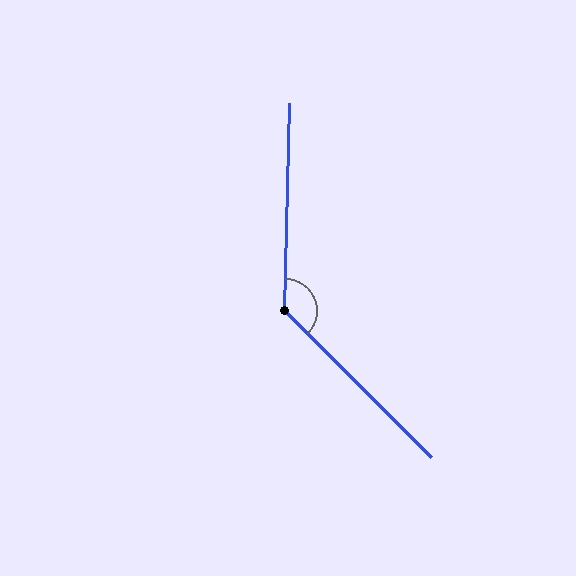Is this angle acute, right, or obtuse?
It is obtuse.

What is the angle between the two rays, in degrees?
Approximately 134 degrees.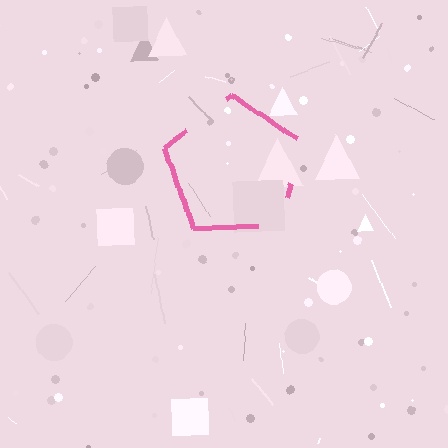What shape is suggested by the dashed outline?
The dashed outline suggests a pentagon.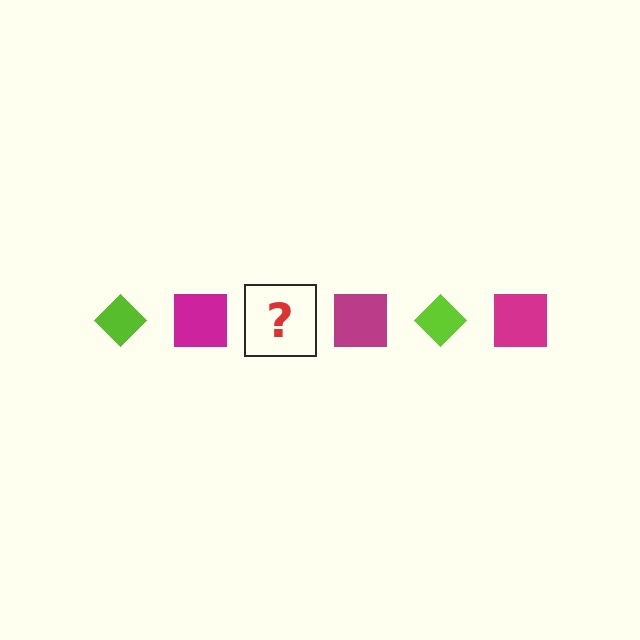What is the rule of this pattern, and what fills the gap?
The rule is that the pattern alternates between lime diamond and magenta square. The gap should be filled with a lime diamond.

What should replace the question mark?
The question mark should be replaced with a lime diamond.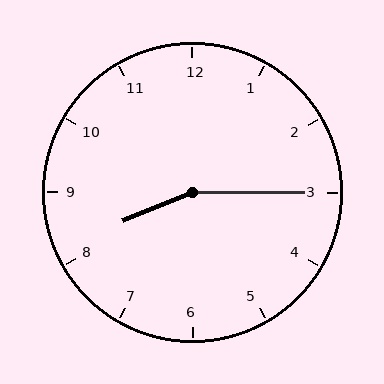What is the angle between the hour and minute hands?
Approximately 158 degrees.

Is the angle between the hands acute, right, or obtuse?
It is obtuse.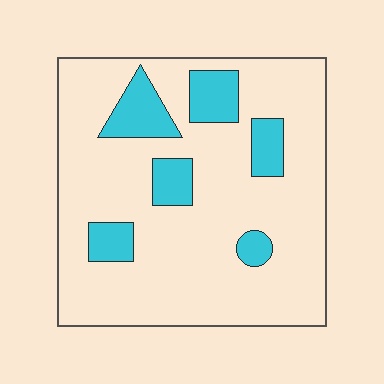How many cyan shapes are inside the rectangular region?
6.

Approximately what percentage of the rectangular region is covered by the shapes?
Approximately 15%.